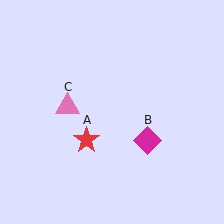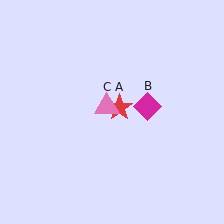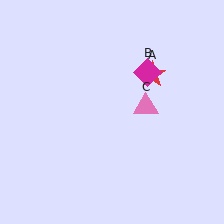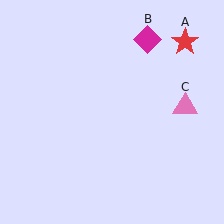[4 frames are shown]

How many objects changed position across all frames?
3 objects changed position: red star (object A), magenta diamond (object B), pink triangle (object C).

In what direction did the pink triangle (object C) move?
The pink triangle (object C) moved right.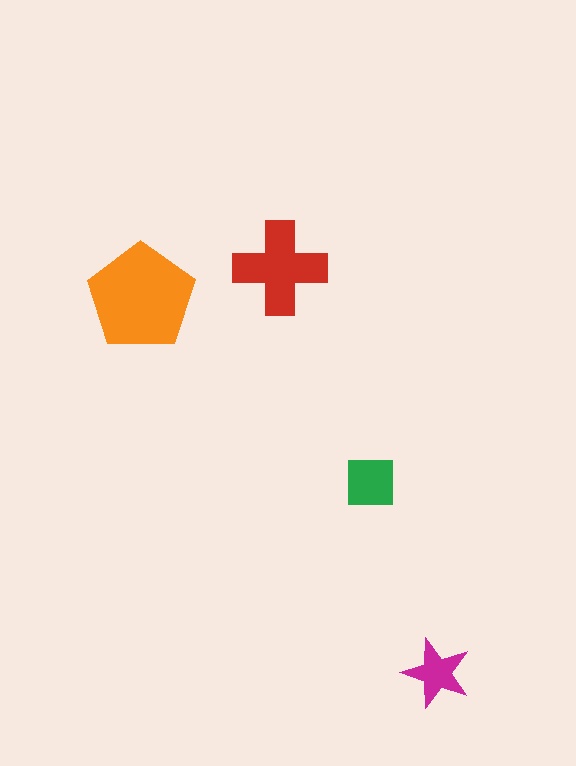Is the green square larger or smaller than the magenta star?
Larger.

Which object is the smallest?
The magenta star.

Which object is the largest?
The orange pentagon.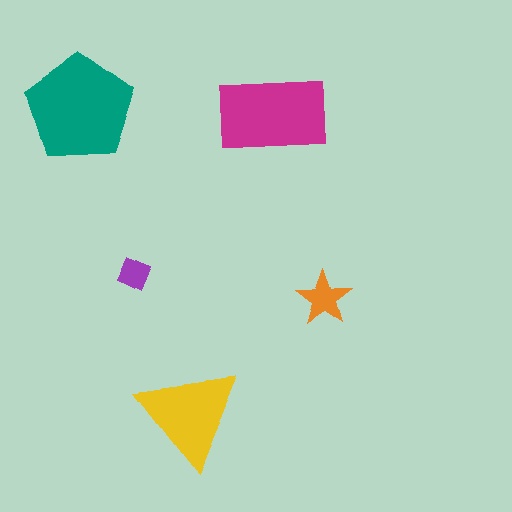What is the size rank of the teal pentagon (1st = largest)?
1st.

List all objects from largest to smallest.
The teal pentagon, the magenta rectangle, the yellow triangle, the orange star, the purple diamond.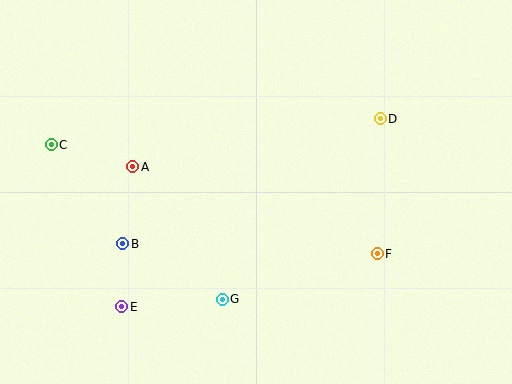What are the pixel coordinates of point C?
Point C is at (51, 145).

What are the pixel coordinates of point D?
Point D is at (380, 119).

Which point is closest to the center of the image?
Point G at (222, 299) is closest to the center.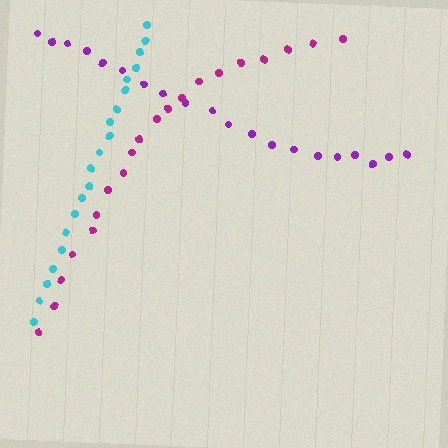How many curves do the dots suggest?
There are 3 distinct paths.